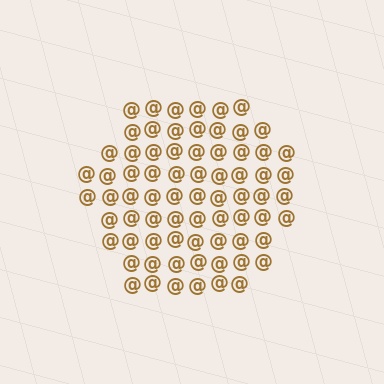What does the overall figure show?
The overall figure shows a hexagon.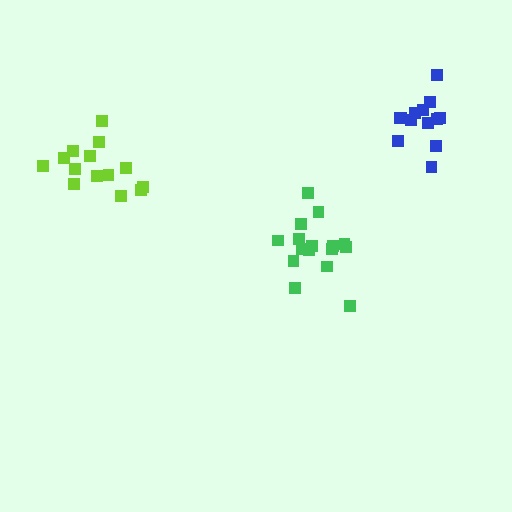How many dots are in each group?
Group 1: 16 dots, Group 2: 14 dots, Group 3: 13 dots (43 total).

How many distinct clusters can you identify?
There are 3 distinct clusters.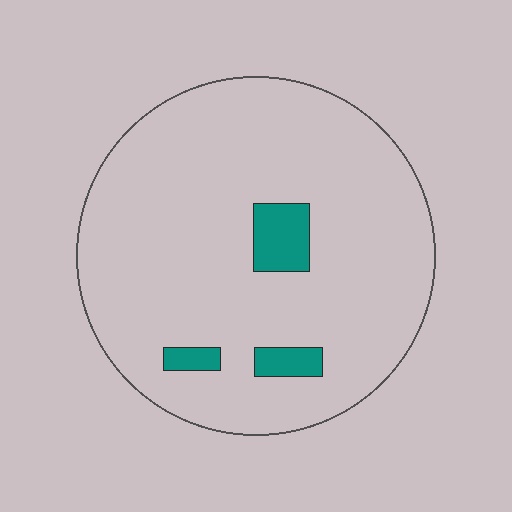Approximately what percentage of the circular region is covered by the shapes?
Approximately 5%.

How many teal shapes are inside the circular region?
3.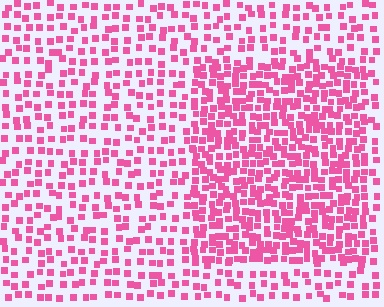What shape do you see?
I see a rectangle.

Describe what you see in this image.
The image contains small pink elements arranged at two different densities. A rectangle-shaped region is visible where the elements are more densely packed than the surrounding area.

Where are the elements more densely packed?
The elements are more densely packed inside the rectangle boundary.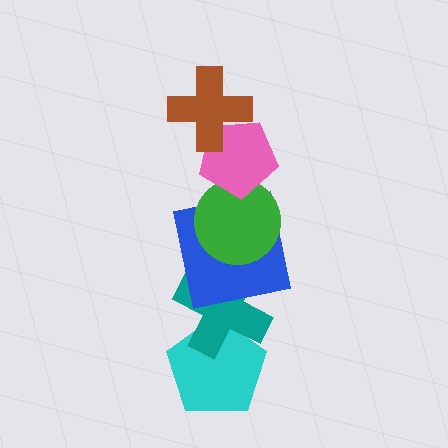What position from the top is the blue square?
The blue square is 4th from the top.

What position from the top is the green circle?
The green circle is 3rd from the top.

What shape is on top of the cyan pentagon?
The teal cross is on top of the cyan pentagon.